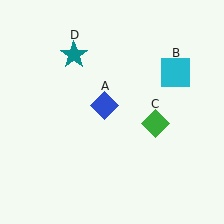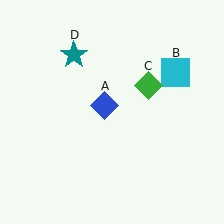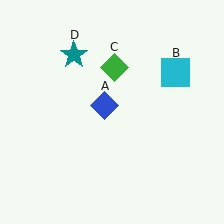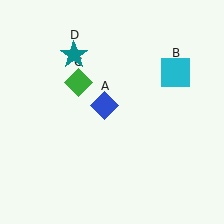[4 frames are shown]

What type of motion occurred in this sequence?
The green diamond (object C) rotated counterclockwise around the center of the scene.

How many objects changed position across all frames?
1 object changed position: green diamond (object C).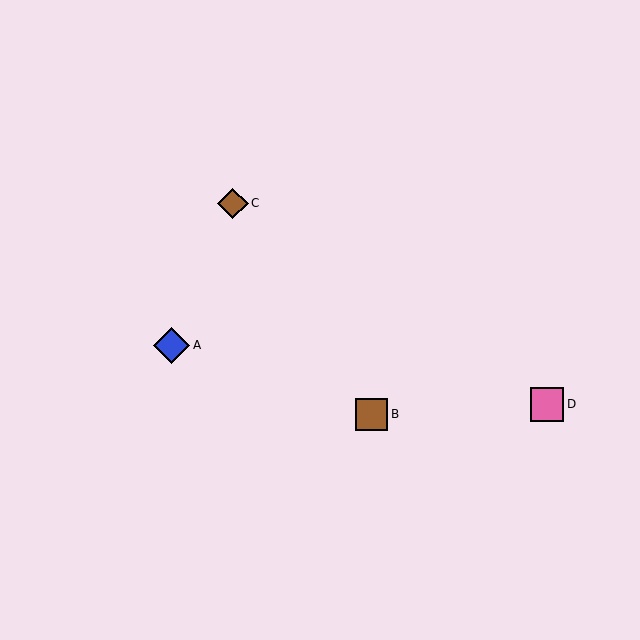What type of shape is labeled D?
Shape D is a pink square.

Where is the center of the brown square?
The center of the brown square is at (371, 414).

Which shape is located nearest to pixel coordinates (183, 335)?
The blue diamond (labeled A) at (172, 346) is nearest to that location.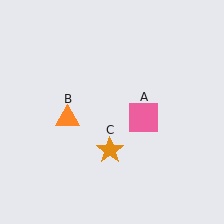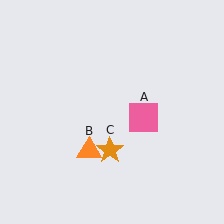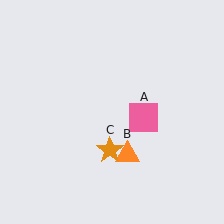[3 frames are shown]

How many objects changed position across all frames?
1 object changed position: orange triangle (object B).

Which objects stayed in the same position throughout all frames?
Pink square (object A) and orange star (object C) remained stationary.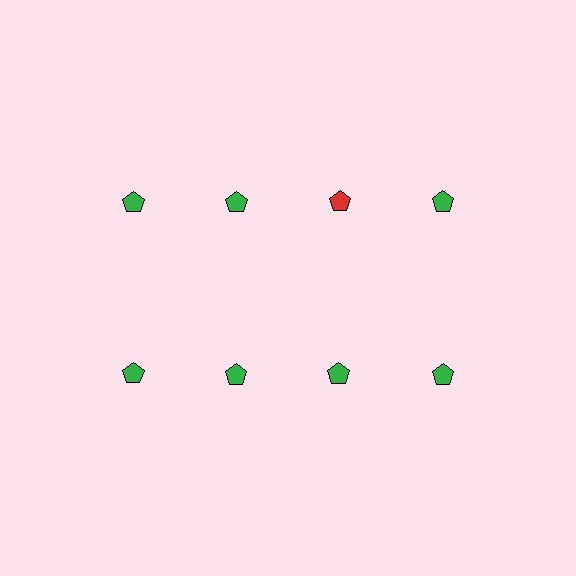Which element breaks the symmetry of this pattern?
The red pentagon in the top row, center column breaks the symmetry. All other shapes are green pentagons.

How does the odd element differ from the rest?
It has a different color: red instead of green.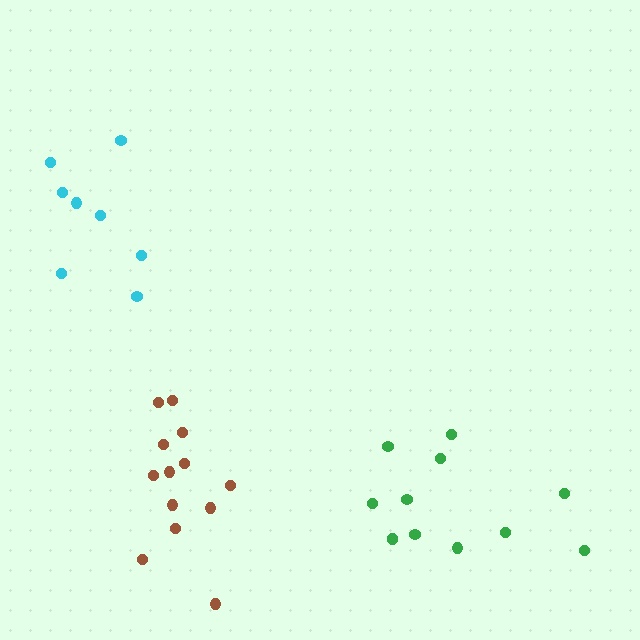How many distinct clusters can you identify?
There are 3 distinct clusters.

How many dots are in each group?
Group 1: 12 dots, Group 2: 13 dots, Group 3: 8 dots (33 total).